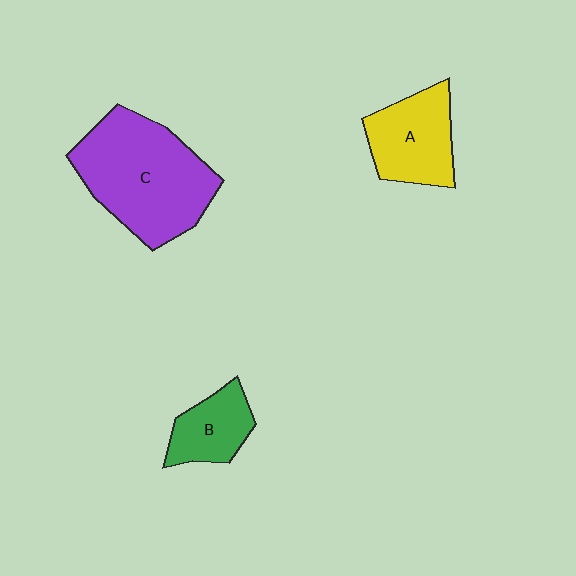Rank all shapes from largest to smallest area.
From largest to smallest: C (purple), A (yellow), B (green).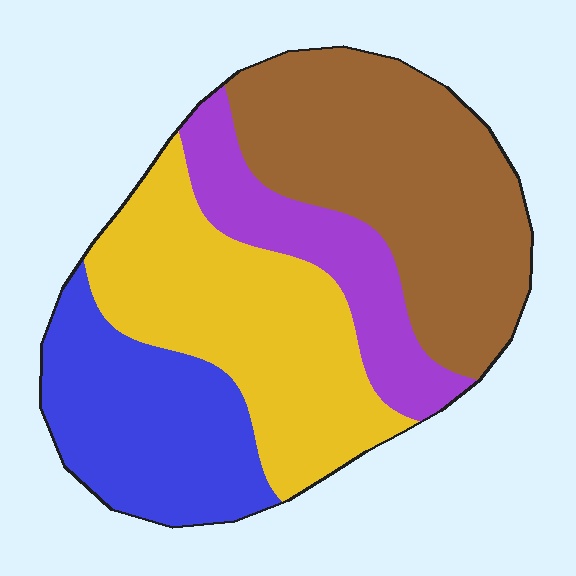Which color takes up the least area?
Purple, at roughly 15%.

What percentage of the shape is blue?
Blue takes up about one fifth (1/5) of the shape.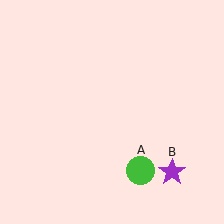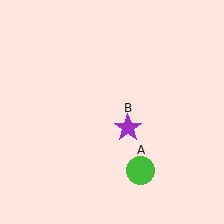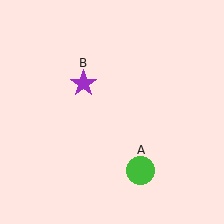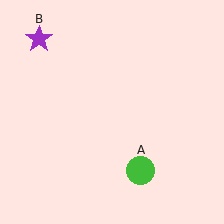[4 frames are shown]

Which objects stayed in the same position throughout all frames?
Green circle (object A) remained stationary.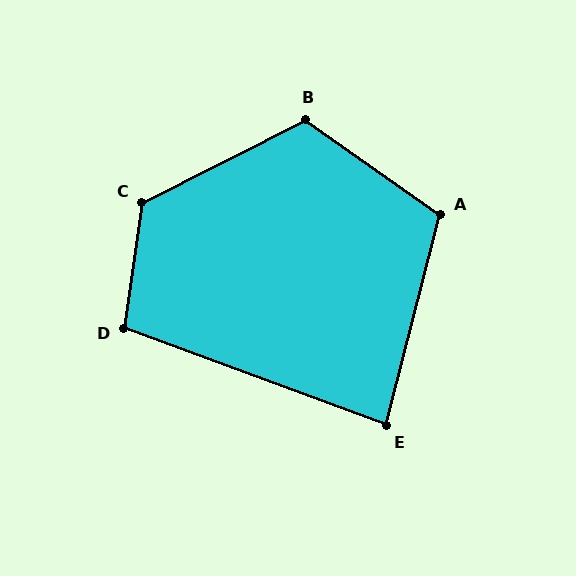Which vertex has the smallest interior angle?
E, at approximately 84 degrees.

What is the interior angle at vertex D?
Approximately 102 degrees (obtuse).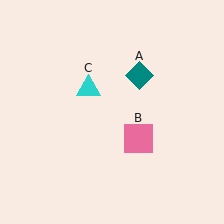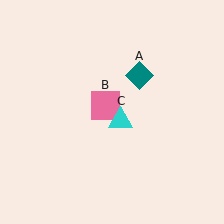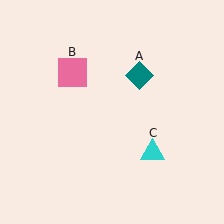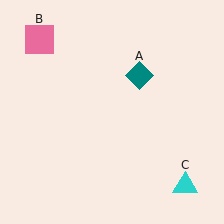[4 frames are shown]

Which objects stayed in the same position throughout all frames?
Teal diamond (object A) remained stationary.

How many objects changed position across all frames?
2 objects changed position: pink square (object B), cyan triangle (object C).